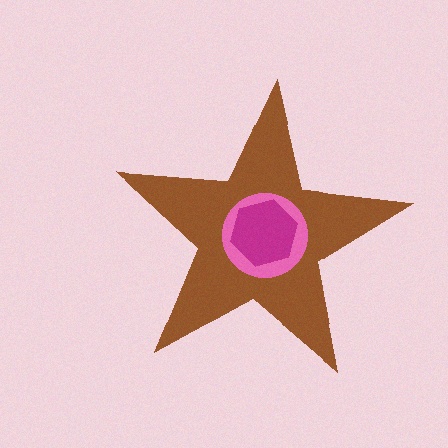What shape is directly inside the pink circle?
The magenta hexagon.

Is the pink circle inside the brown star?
Yes.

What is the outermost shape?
The brown star.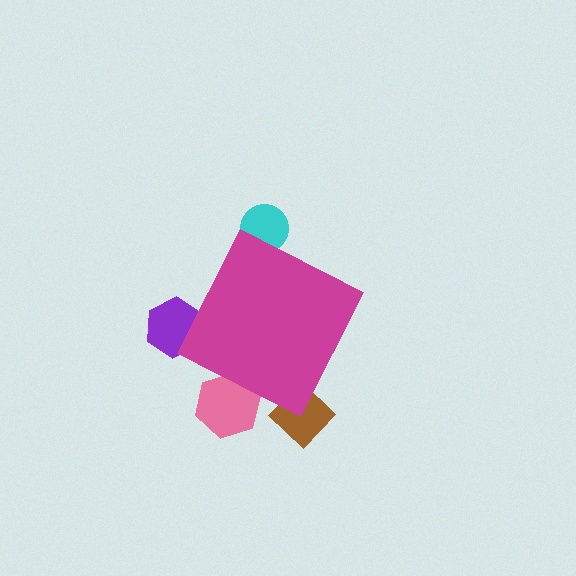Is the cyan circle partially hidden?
Yes, the cyan circle is partially hidden behind the magenta diamond.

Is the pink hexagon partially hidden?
Yes, the pink hexagon is partially hidden behind the magenta diamond.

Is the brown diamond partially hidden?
Yes, the brown diamond is partially hidden behind the magenta diamond.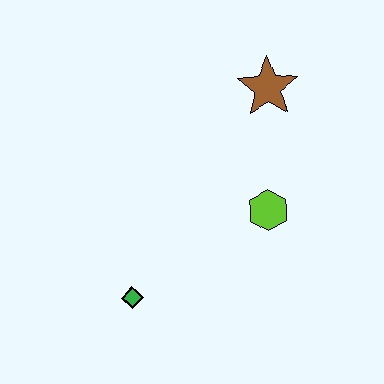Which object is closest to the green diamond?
The lime hexagon is closest to the green diamond.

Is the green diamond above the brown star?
No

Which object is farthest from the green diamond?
The brown star is farthest from the green diamond.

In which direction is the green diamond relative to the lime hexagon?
The green diamond is to the left of the lime hexagon.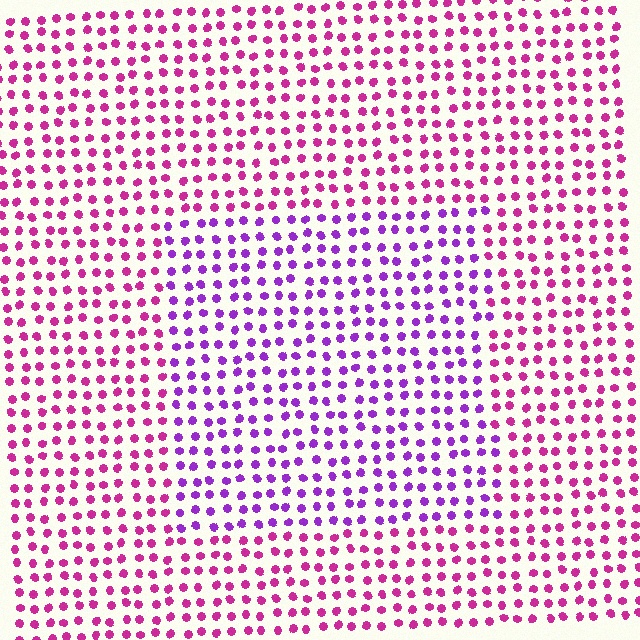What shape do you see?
I see a rectangle.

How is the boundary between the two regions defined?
The boundary is defined purely by a slight shift in hue (about 38 degrees). Spacing, size, and orientation are identical on both sides.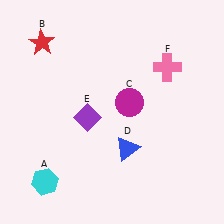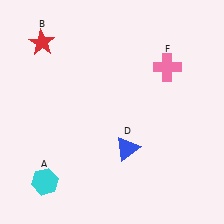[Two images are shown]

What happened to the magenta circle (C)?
The magenta circle (C) was removed in Image 2. It was in the top-right area of Image 1.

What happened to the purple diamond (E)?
The purple diamond (E) was removed in Image 2. It was in the bottom-left area of Image 1.